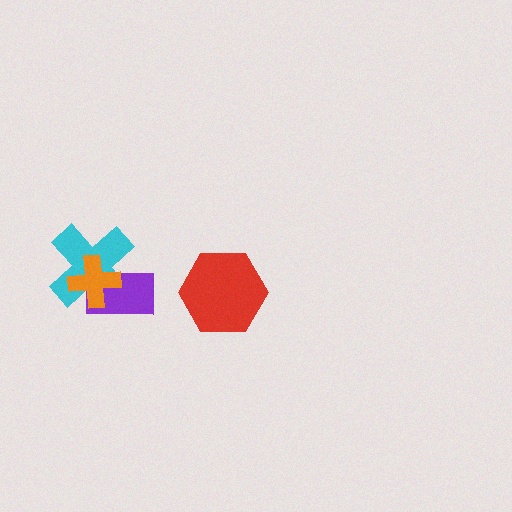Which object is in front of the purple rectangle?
The orange cross is in front of the purple rectangle.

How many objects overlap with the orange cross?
2 objects overlap with the orange cross.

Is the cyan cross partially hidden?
Yes, it is partially covered by another shape.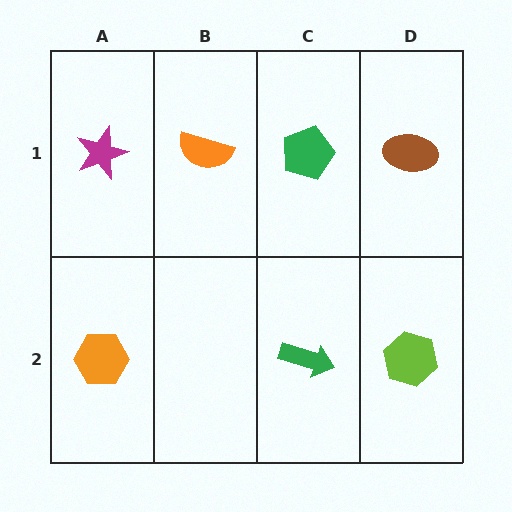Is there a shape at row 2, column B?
No, that cell is empty.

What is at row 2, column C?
A green arrow.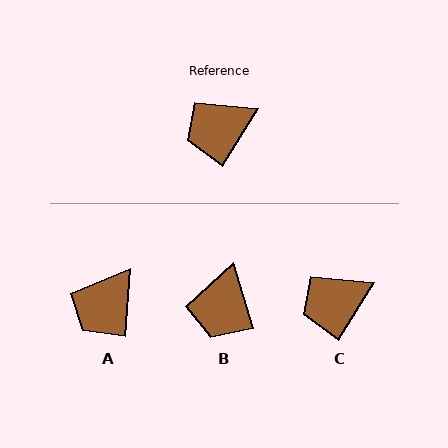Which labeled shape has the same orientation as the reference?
C.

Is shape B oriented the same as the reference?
No, it is off by about 48 degrees.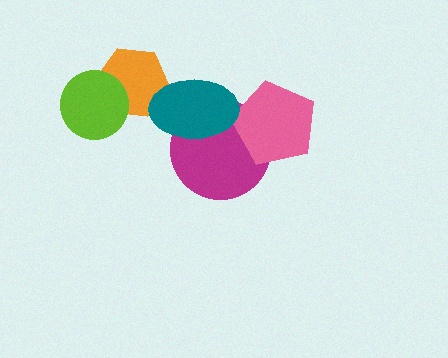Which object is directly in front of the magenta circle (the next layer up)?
The pink pentagon is directly in front of the magenta circle.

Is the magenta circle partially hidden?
Yes, it is partially covered by another shape.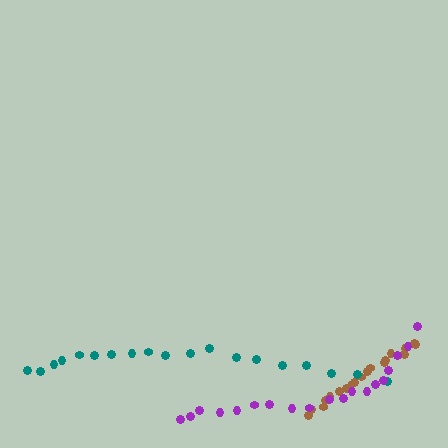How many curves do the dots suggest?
There are 3 distinct paths.